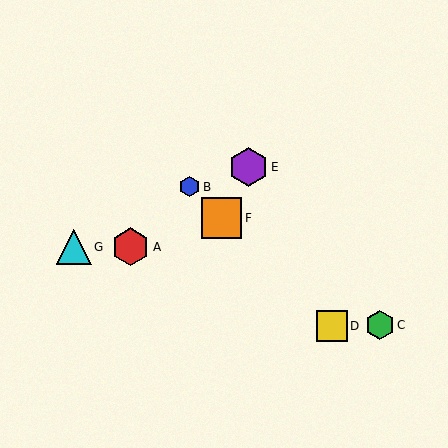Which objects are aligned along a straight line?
Objects B, D, F are aligned along a straight line.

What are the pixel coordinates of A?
Object A is at (131, 247).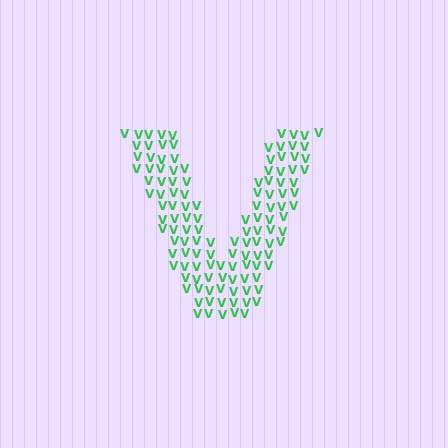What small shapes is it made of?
It is made of small letter V's.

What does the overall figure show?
The overall figure shows the letter V.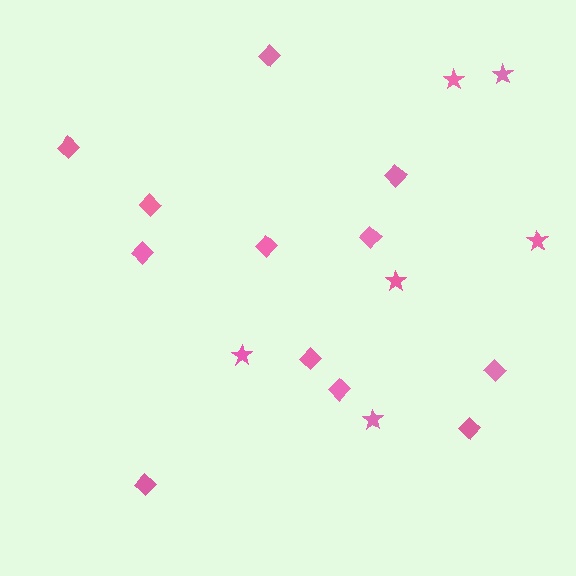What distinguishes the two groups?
There are 2 groups: one group of stars (6) and one group of diamonds (12).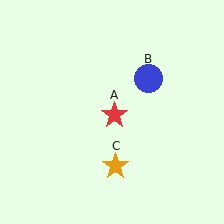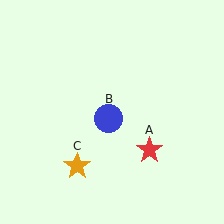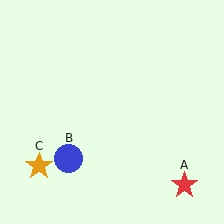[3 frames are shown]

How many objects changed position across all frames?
3 objects changed position: red star (object A), blue circle (object B), orange star (object C).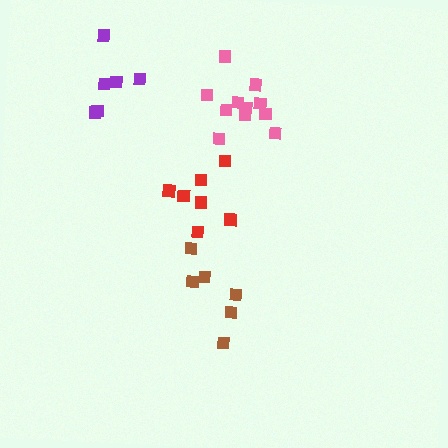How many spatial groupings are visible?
There are 4 spatial groupings.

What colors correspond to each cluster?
The clusters are colored: red, pink, purple, brown.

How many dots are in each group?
Group 1: 7 dots, Group 2: 11 dots, Group 3: 6 dots, Group 4: 6 dots (30 total).